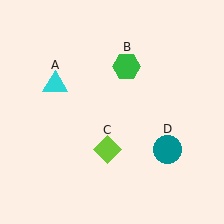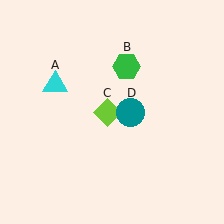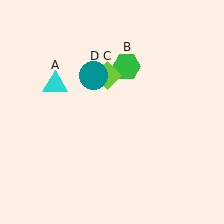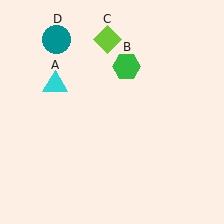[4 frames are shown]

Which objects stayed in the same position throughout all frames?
Cyan triangle (object A) and green hexagon (object B) remained stationary.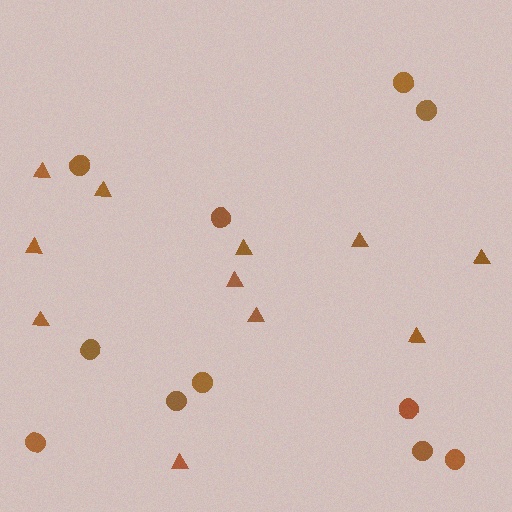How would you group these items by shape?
There are 2 groups: one group of circles (11) and one group of triangles (11).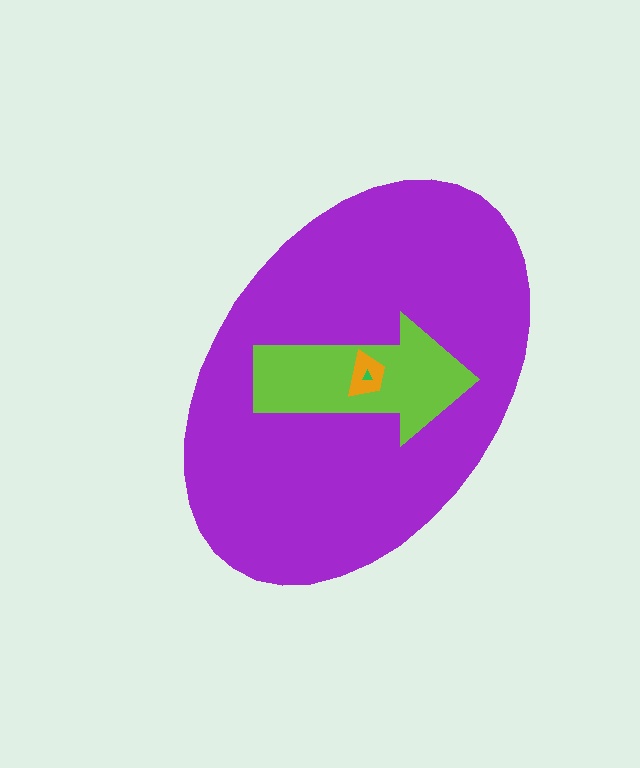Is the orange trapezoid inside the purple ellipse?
Yes.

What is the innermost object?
The green triangle.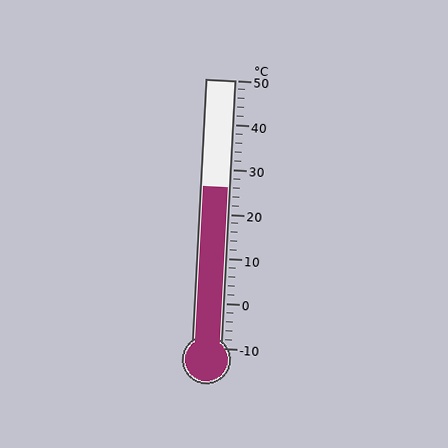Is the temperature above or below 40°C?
The temperature is below 40°C.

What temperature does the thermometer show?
The thermometer shows approximately 26°C.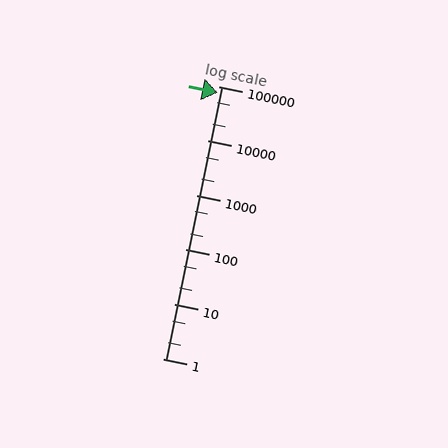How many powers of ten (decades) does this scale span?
The scale spans 5 decades, from 1 to 100000.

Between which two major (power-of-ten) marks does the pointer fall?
The pointer is between 10000 and 100000.